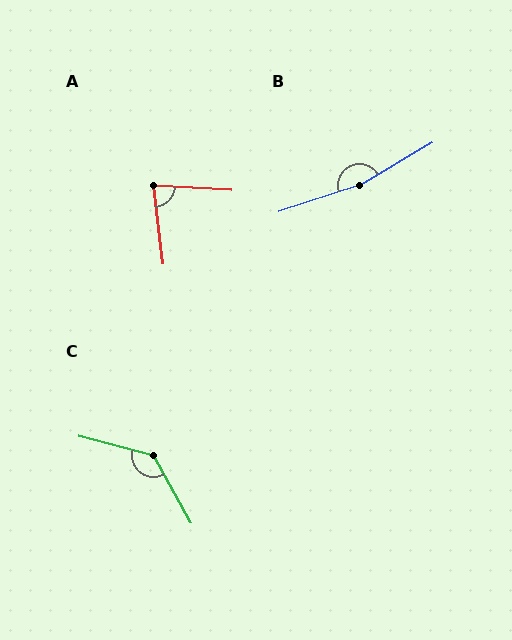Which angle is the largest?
B, at approximately 167 degrees.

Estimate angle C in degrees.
Approximately 133 degrees.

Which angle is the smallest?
A, at approximately 80 degrees.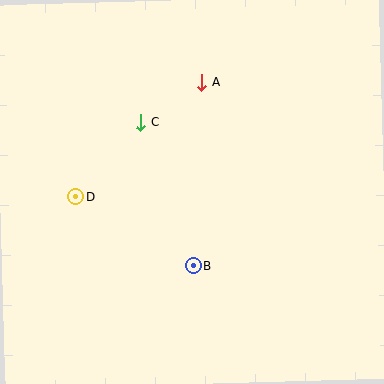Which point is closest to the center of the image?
Point B at (193, 266) is closest to the center.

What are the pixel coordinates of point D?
Point D is at (76, 197).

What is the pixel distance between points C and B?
The distance between C and B is 152 pixels.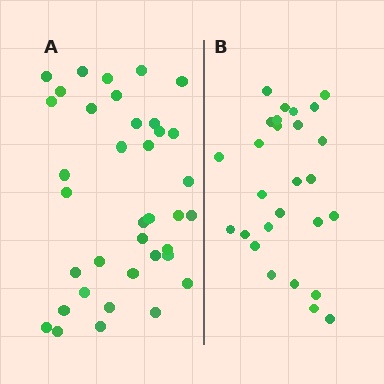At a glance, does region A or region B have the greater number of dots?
Region A (the left region) has more dots.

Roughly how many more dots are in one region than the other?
Region A has roughly 10 or so more dots than region B.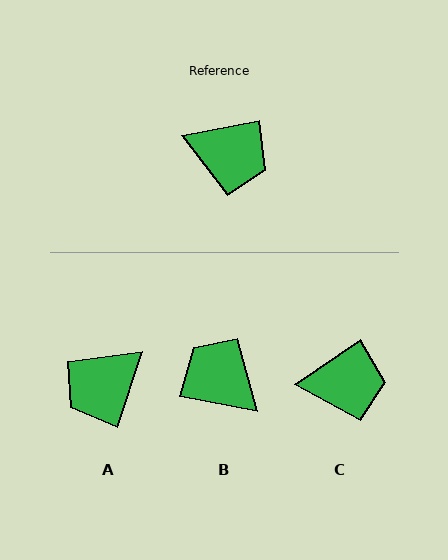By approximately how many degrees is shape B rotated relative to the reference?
Approximately 158 degrees counter-clockwise.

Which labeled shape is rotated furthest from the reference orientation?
B, about 158 degrees away.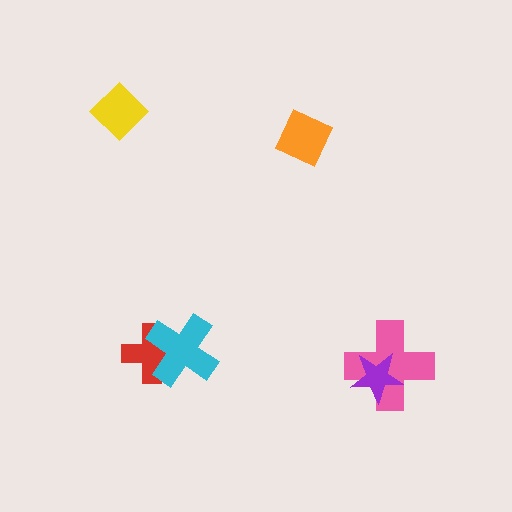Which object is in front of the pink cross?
The purple star is in front of the pink cross.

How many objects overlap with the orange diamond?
0 objects overlap with the orange diamond.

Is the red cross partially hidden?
Yes, it is partially covered by another shape.